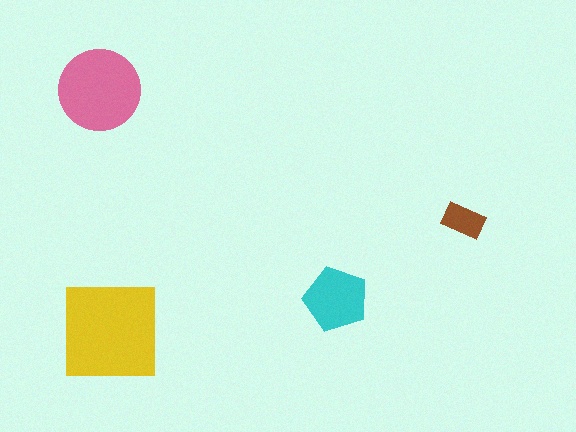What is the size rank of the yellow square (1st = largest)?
1st.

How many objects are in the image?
There are 4 objects in the image.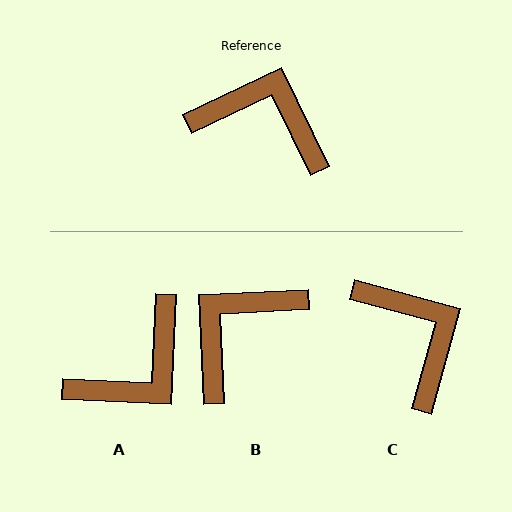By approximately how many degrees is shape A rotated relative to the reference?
Approximately 118 degrees clockwise.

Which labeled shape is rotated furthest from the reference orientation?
A, about 118 degrees away.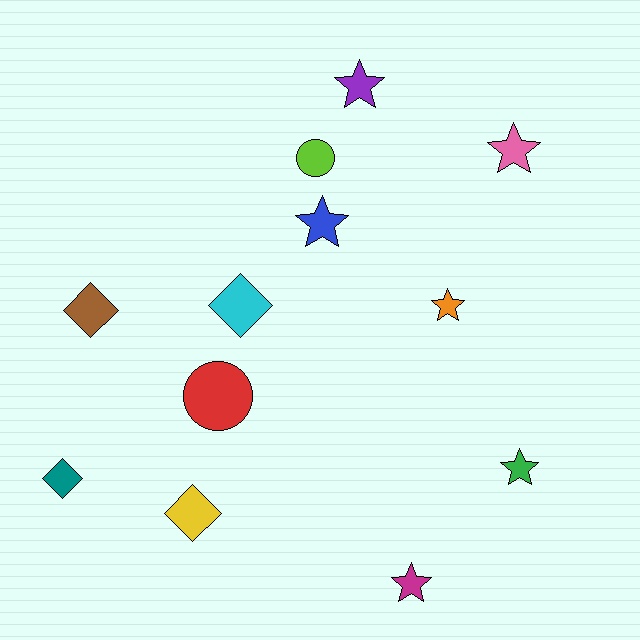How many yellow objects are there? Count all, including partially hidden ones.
There is 1 yellow object.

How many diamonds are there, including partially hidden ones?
There are 4 diamonds.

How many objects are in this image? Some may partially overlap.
There are 12 objects.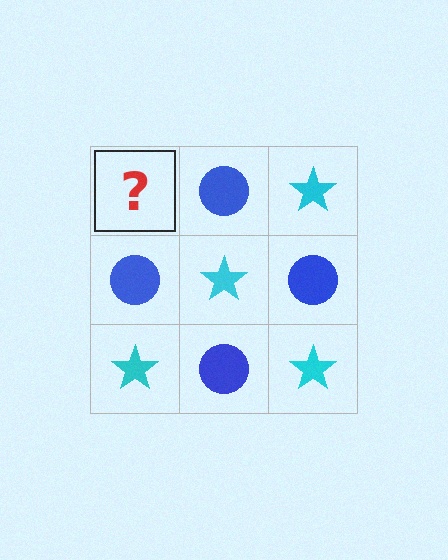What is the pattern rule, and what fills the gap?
The rule is that it alternates cyan star and blue circle in a checkerboard pattern. The gap should be filled with a cyan star.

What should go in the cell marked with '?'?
The missing cell should contain a cyan star.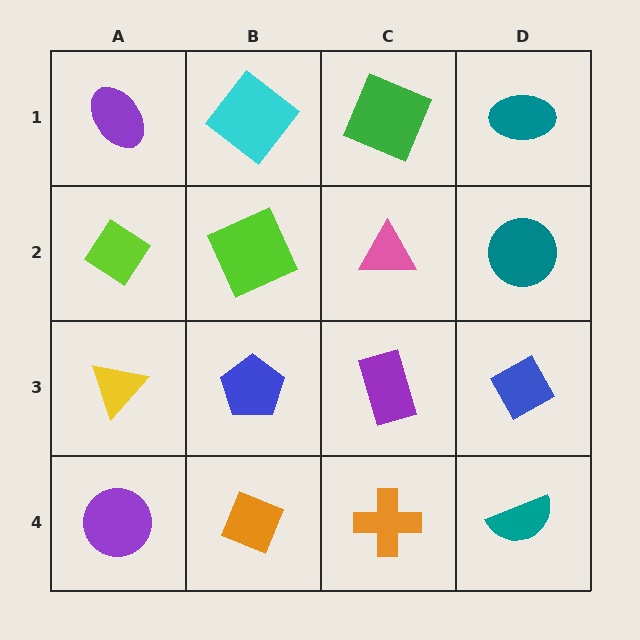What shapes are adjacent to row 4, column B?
A blue pentagon (row 3, column B), a purple circle (row 4, column A), an orange cross (row 4, column C).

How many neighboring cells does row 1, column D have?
2.